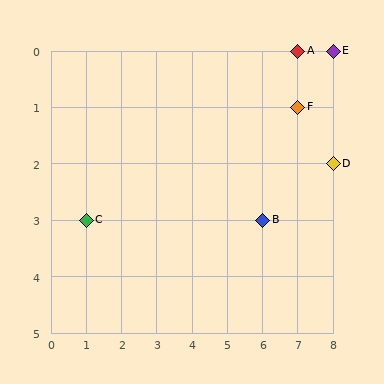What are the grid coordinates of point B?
Point B is at grid coordinates (6, 3).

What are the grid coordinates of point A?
Point A is at grid coordinates (7, 0).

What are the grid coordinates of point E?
Point E is at grid coordinates (8, 0).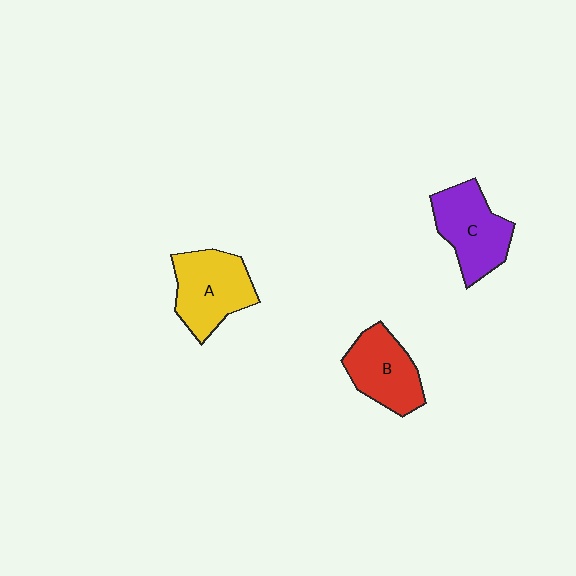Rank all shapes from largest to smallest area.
From largest to smallest: A (yellow), C (purple), B (red).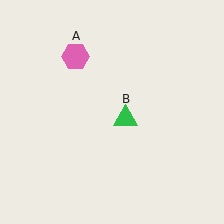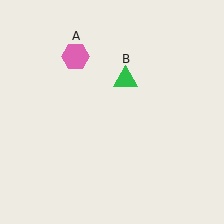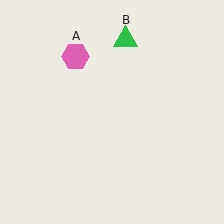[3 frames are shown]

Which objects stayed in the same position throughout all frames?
Pink hexagon (object A) remained stationary.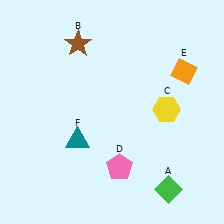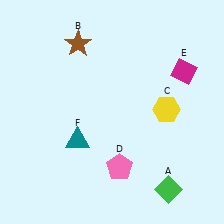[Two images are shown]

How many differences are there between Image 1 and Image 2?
There is 1 difference between the two images.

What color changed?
The diamond (E) changed from orange in Image 1 to magenta in Image 2.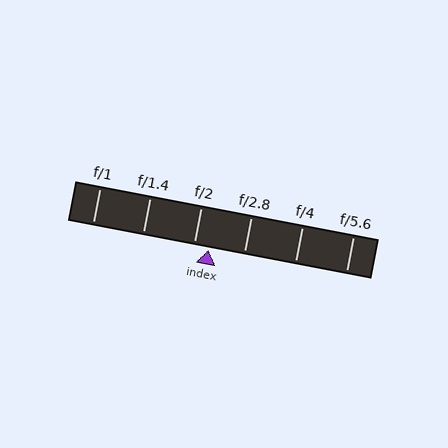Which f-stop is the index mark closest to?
The index mark is closest to f/2.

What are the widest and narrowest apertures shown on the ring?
The widest aperture shown is f/1 and the narrowest is f/5.6.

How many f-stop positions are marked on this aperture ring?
There are 6 f-stop positions marked.